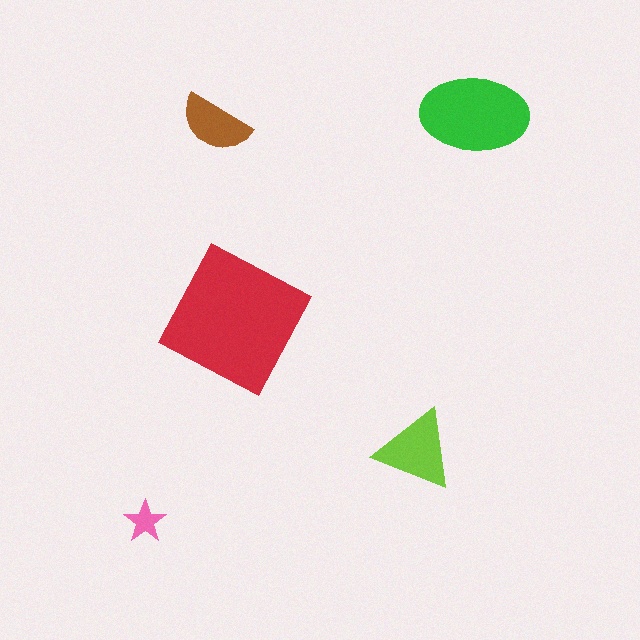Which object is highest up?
The green ellipse is topmost.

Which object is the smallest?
The pink star.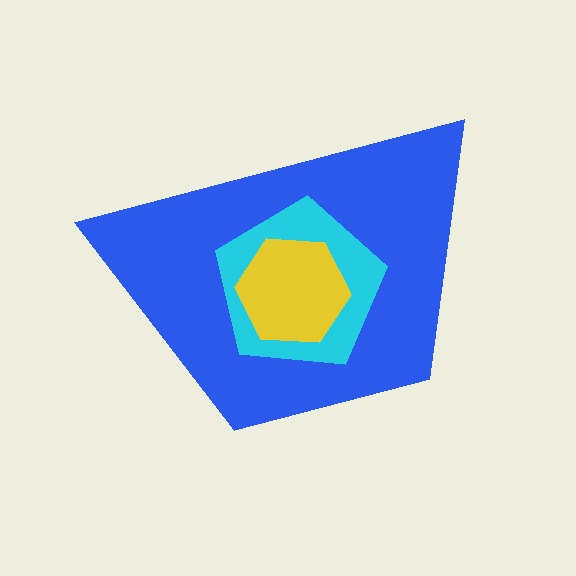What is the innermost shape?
The yellow hexagon.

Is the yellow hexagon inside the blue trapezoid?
Yes.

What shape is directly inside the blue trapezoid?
The cyan pentagon.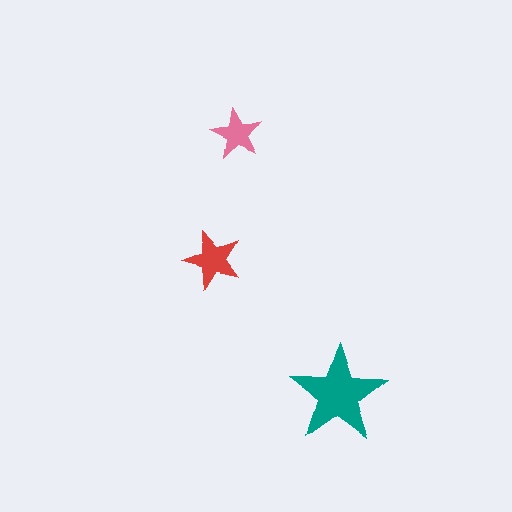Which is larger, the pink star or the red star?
The red one.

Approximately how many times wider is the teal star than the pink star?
About 2 times wider.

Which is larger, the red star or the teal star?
The teal one.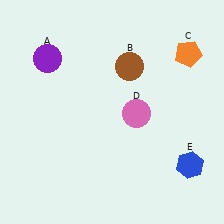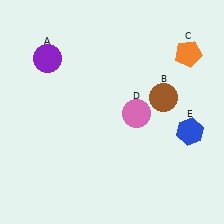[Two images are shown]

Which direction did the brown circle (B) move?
The brown circle (B) moved right.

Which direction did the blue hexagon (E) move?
The blue hexagon (E) moved up.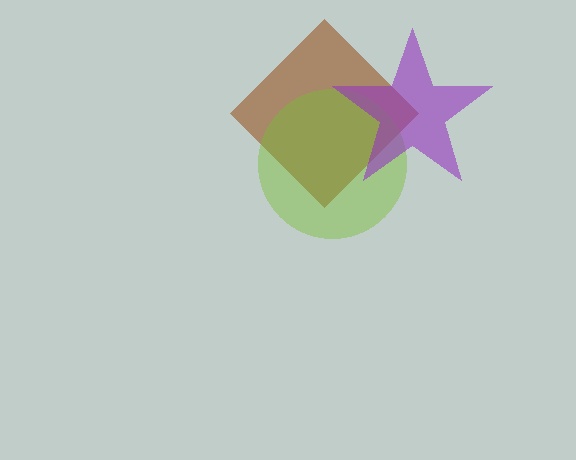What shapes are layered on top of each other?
The layered shapes are: a brown diamond, a lime circle, a purple star.